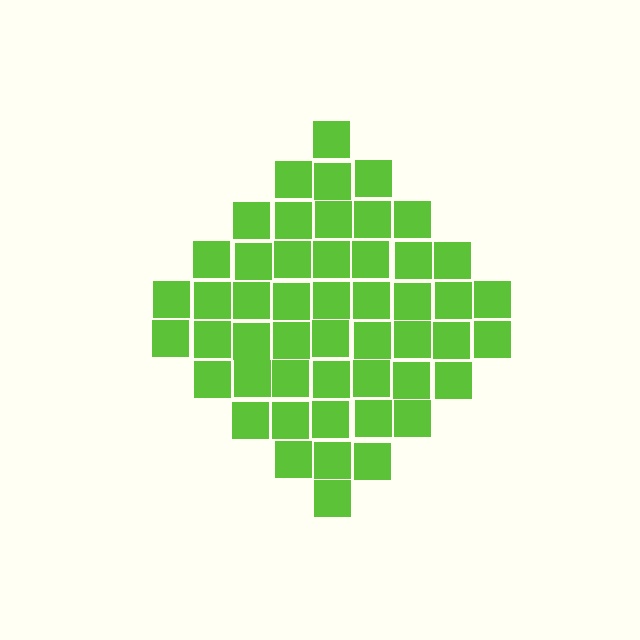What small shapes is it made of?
It is made of small squares.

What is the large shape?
The large shape is a diamond.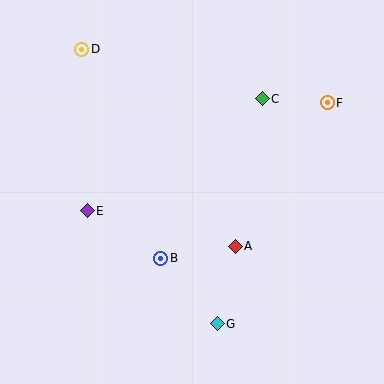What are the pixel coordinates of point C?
Point C is at (262, 99).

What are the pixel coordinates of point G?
Point G is at (217, 324).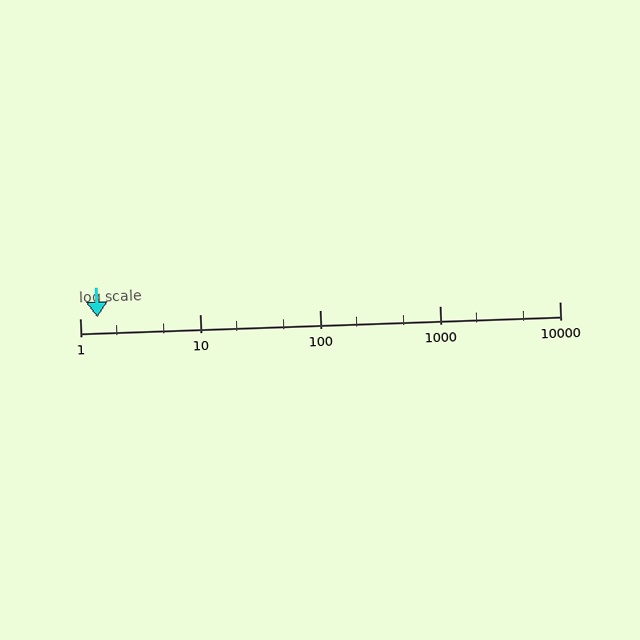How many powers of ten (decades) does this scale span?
The scale spans 4 decades, from 1 to 10000.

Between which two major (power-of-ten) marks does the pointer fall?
The pointer is between 1 and 10.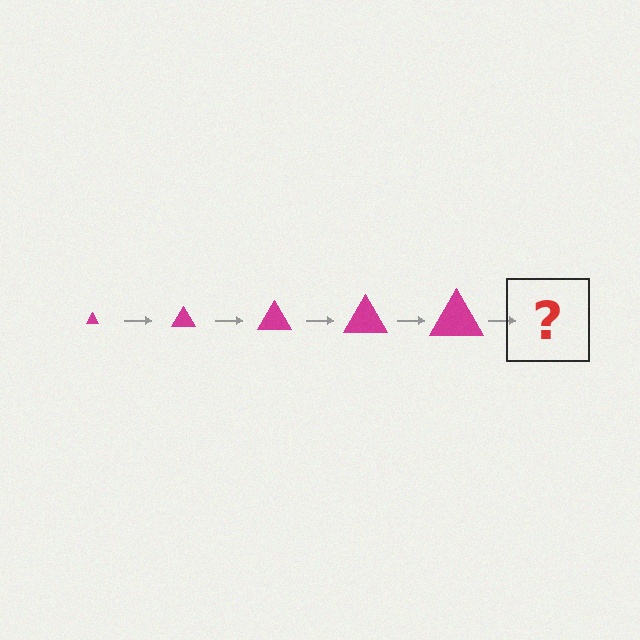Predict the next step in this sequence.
The next step is a magenta triangle, larger than the previous one.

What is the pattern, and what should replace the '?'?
The pattern is that the triangle gets progressively larger each step. The '?' should be a magenta triangle, larger than the previous one.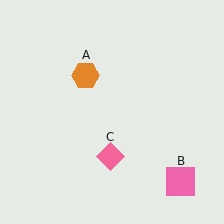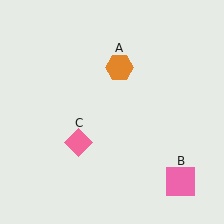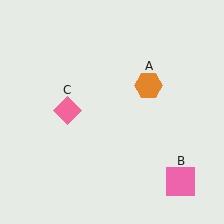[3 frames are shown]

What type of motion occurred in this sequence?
The orange hexagon (object A), pink diamond (object C) rotated clockwise around the center of the scene.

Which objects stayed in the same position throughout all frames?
Pink square (object B) remained stationary.